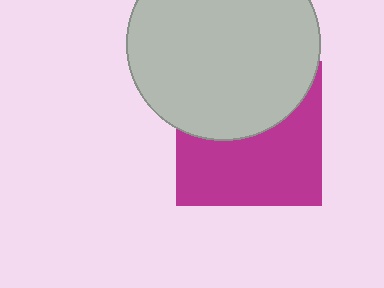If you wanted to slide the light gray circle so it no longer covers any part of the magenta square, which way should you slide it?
Slide it up — that is the most direct way to separate the two shapes.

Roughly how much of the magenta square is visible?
About half of it is visible (roughly 56%).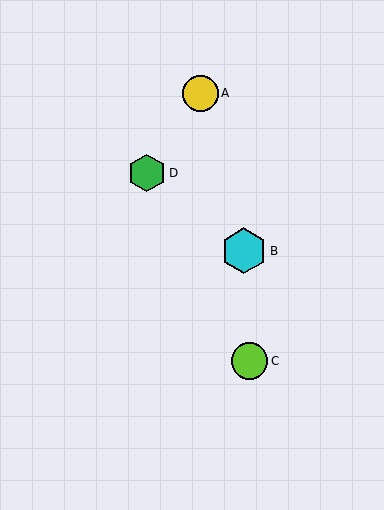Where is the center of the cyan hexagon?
The center of the cyan hexagon is at (244, 251).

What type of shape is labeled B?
Shape B is a cyan hexagon.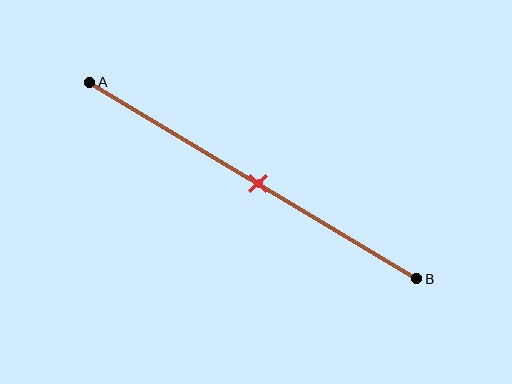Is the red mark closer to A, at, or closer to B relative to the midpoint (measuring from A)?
The red mark is approximately at the midpoint of segment AB.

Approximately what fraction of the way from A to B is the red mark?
The red mark is approximately 50% of the way from A to B.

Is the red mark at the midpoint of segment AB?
Yes, the mark is approximately at the midpoint.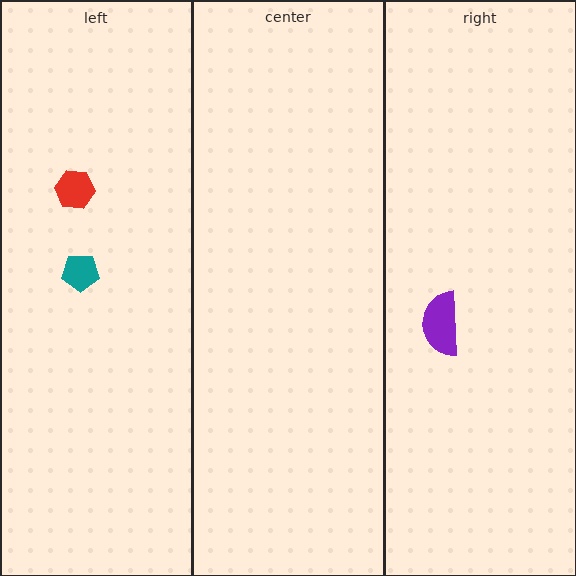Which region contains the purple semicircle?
The right region.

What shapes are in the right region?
The purple semicircle.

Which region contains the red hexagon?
The left region.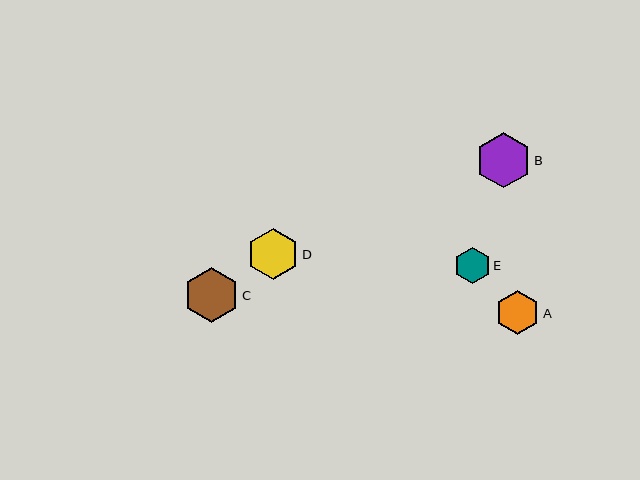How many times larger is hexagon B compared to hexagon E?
Hexagon B is approximately 1.5 times the size of hexagon E.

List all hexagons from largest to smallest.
From largest to smallest: B, C, D, A, E.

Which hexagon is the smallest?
Hexagon E is the smallest with a size of approximately 36 pixels.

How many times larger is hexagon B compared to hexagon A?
Hexagon B is approximately 1.2 times the size of hexagon A.